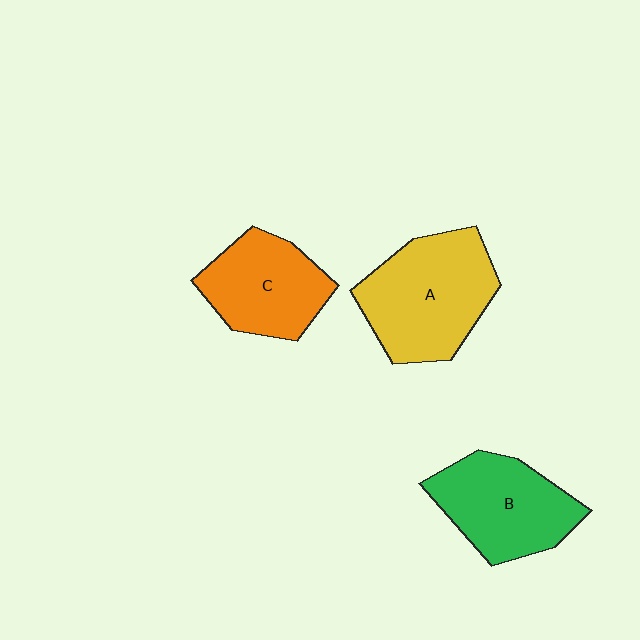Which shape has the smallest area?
Shape C (orange).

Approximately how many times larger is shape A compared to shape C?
Approximately 1.3 times.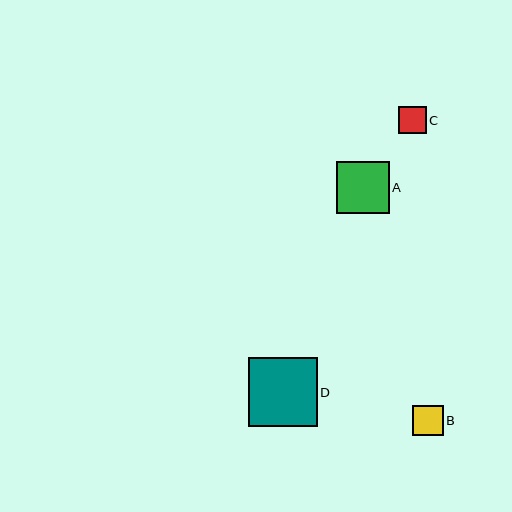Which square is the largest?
Square D is the largest with a size of approximately 69 pixels.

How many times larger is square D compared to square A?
Square D is approximately 1.3 times the size of square A.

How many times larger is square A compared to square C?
Square A is approximately 1.9 times the size of square C.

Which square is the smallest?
Square C is the smallest with a size of approximately 28 pixels.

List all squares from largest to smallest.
From largest to smallest: D, A, B, C.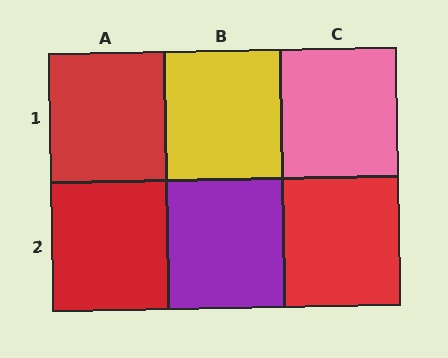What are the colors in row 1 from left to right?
Red, yellow, pink.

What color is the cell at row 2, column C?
Red.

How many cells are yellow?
1 cell is yellow.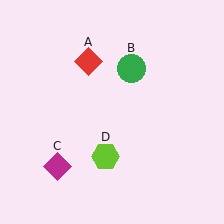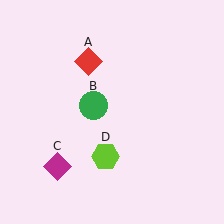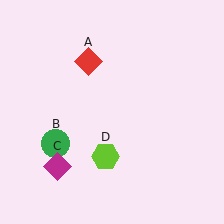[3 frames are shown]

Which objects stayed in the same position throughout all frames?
Red diamond (object A) and magenta diamond (object C) and lime hexagon (object D) remained stationary.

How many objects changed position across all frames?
1 object changed position: green circle (object B).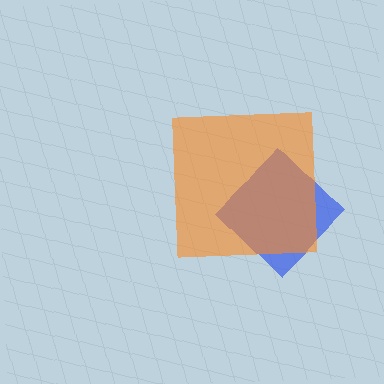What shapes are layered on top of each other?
The layered shapes are: a blue diamond, an orange square.